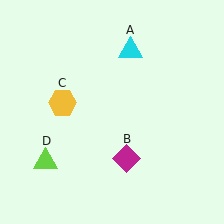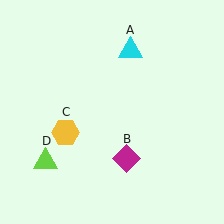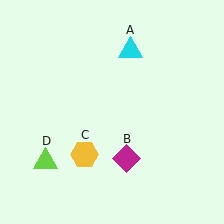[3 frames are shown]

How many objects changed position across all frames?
1 object changed position: yellow hexagon (object C).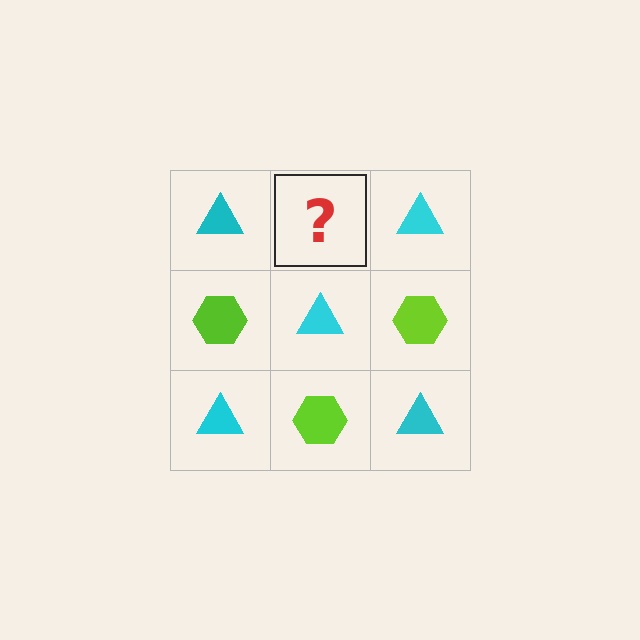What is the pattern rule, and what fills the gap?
The rule is that it alternates cyan triangle and lime hexagon in a checkerboard pattern. The gap should be filled with a lime hexagon.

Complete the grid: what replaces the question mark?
The question mark should be replaced with a lime hexagon.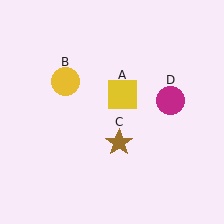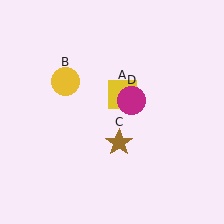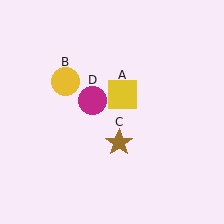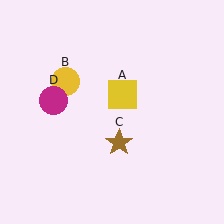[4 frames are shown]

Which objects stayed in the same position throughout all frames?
Yellow square (object A) and yellow circle (object B) and brown star (object C) remained stationary.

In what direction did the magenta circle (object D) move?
The magenta circle (object D) moved left.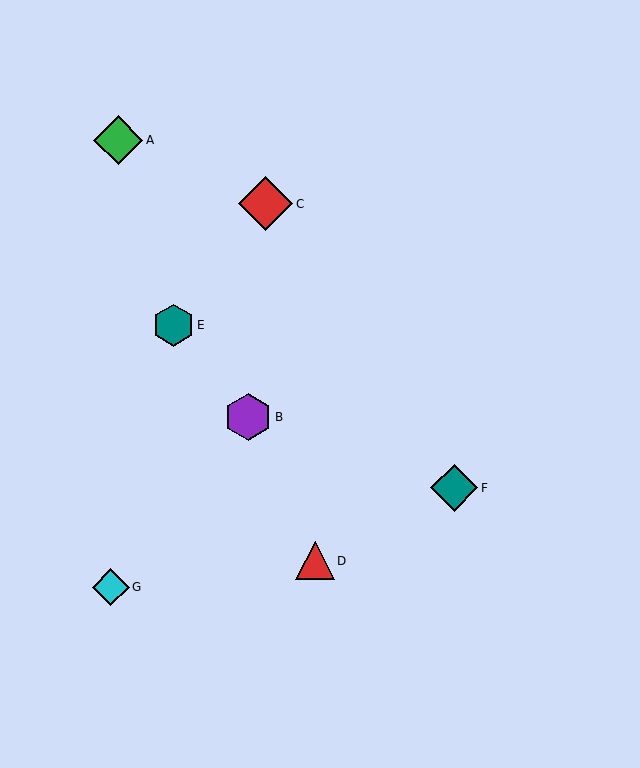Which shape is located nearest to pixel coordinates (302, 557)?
The red triangle (labeled D) at (315, 561) is nearest to that location.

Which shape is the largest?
The red diamond (labeled C) is the largest.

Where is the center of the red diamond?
The center of the red diamond is at (266, 204).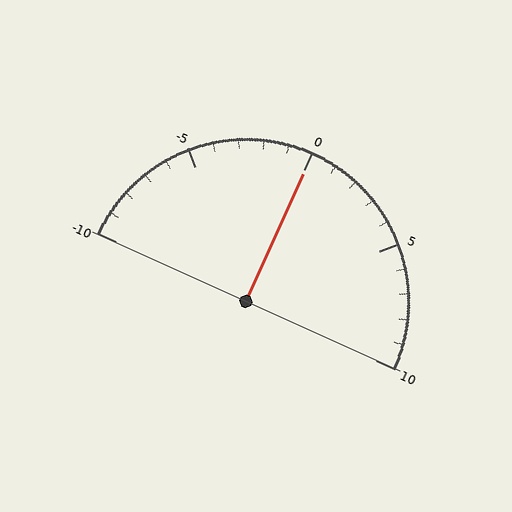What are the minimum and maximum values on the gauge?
The gauge ranges from -10 to 10.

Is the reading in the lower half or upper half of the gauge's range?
The reading is in the upper half of the range (-10 to 10).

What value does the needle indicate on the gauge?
The needle indicates approximately 0.